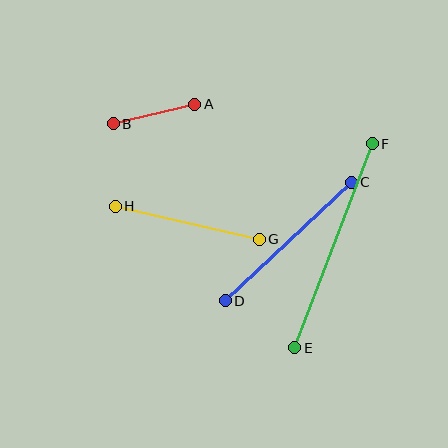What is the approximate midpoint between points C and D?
The midpoint is at approximately (288, 241) pixels.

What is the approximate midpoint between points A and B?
The midpoint is at approximately (154, 114) pixels.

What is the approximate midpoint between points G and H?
The midpoint is at approximately (187, 223) pixels.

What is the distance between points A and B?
The distance is approximately 84 pixels.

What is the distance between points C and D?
The distance is approximately 173 pixels.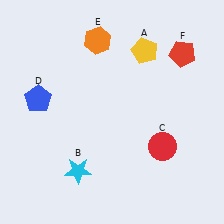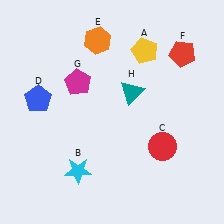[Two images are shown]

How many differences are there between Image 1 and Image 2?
There are 2 differences between the two images.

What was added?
A magenta pentagon (G), a teal triangle (H) were added in Image 2.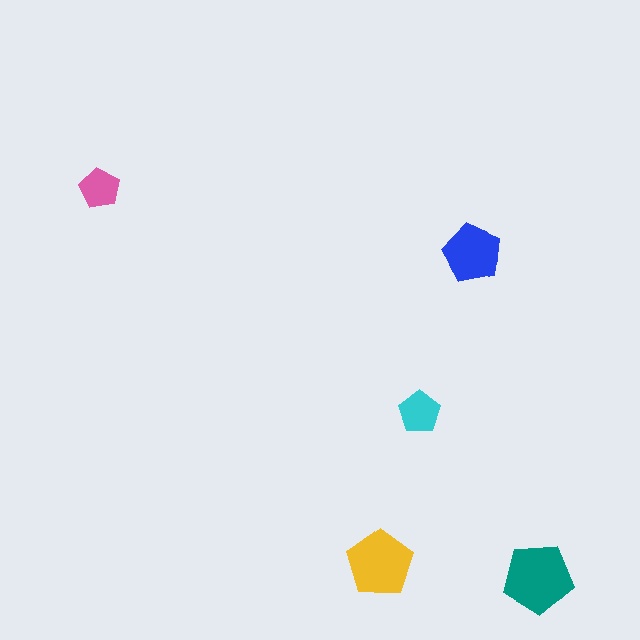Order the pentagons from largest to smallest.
the teal one, the yellow one, the blue one, the cyan one, the pink one.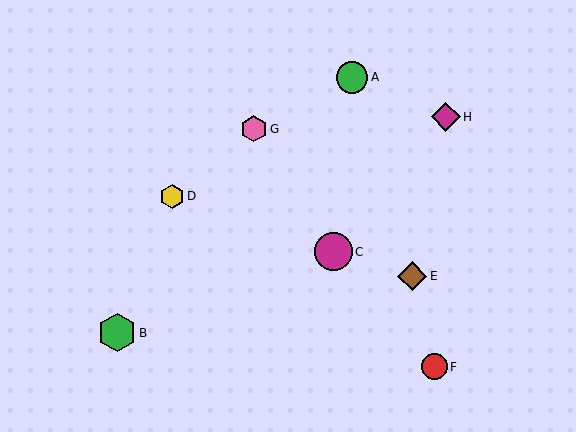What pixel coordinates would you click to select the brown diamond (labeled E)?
Click at (412, 276) to select the brown diamond E.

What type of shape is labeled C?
Shape C is a magenta circle.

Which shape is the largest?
The green hexagon (labeled B) is the largest.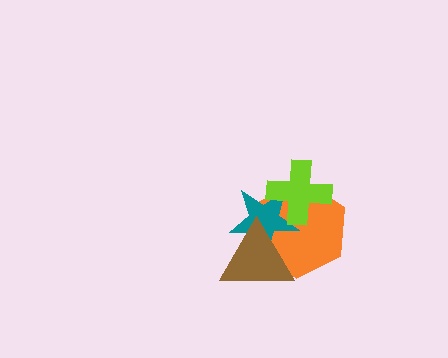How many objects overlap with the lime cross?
2 objects overlap with the lime cross.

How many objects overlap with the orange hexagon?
3 objects overlap with the orange hexagon.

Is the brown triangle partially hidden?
No, no other shape covers it.